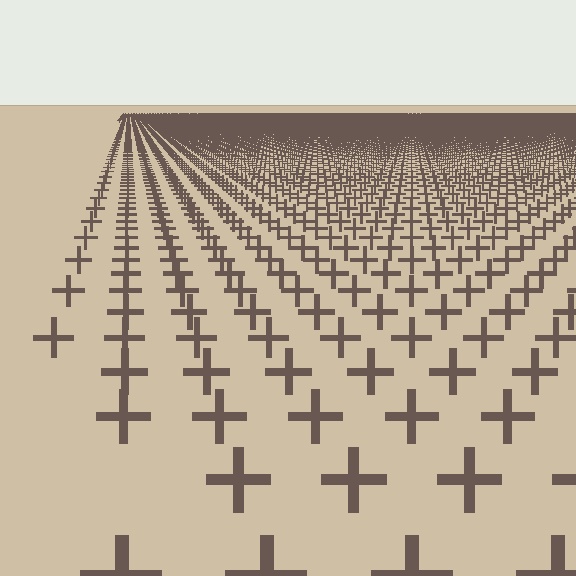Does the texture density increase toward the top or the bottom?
Density increases toward the top.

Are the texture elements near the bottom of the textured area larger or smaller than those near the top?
Larger. Near the bottom, elements are closer to the viewer and appear at a bigger on-screen size.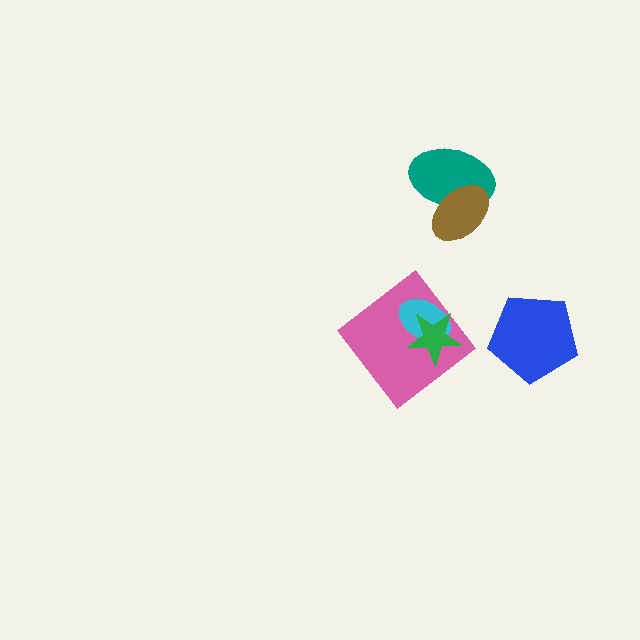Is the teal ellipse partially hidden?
Yes, it is partially covered by another shape.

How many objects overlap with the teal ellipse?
1 object overlaps with the teal ellipse.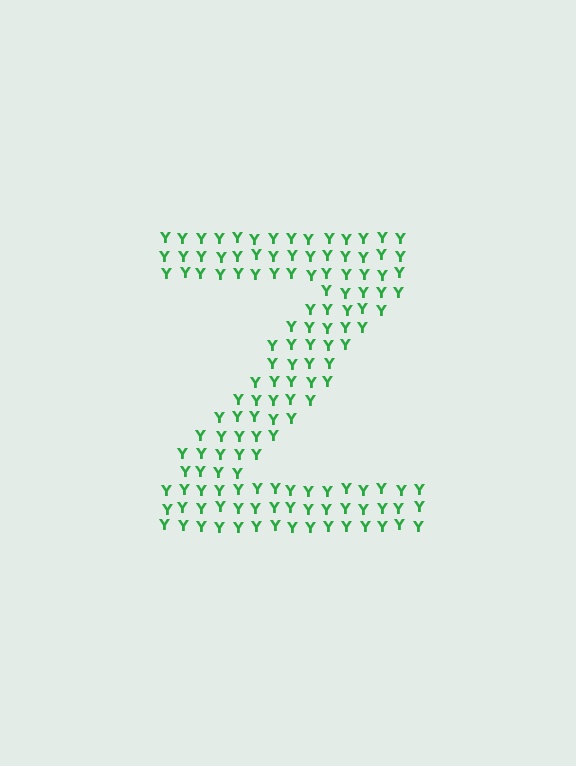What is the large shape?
The large shape is the letter Z.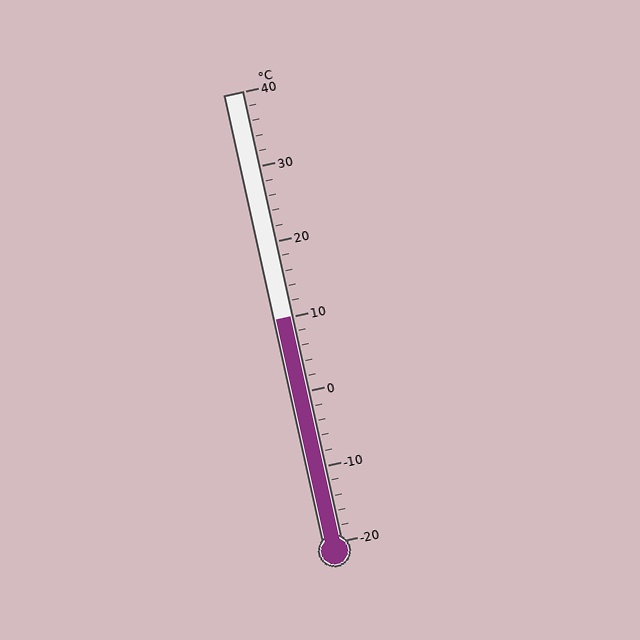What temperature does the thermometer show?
The thermometer shows approximately 10°C.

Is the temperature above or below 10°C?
The temperature is at 10°C.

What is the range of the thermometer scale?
The thermometer scale ranges from -20°C to 40°C.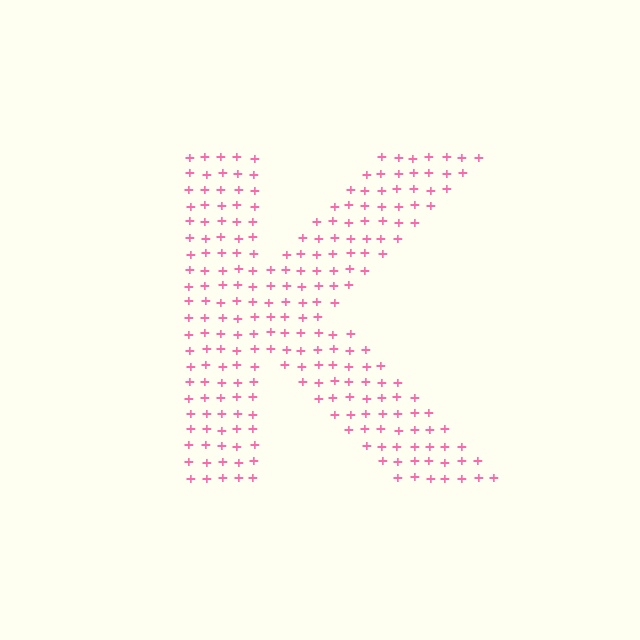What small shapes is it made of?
It is made of small plus signs.